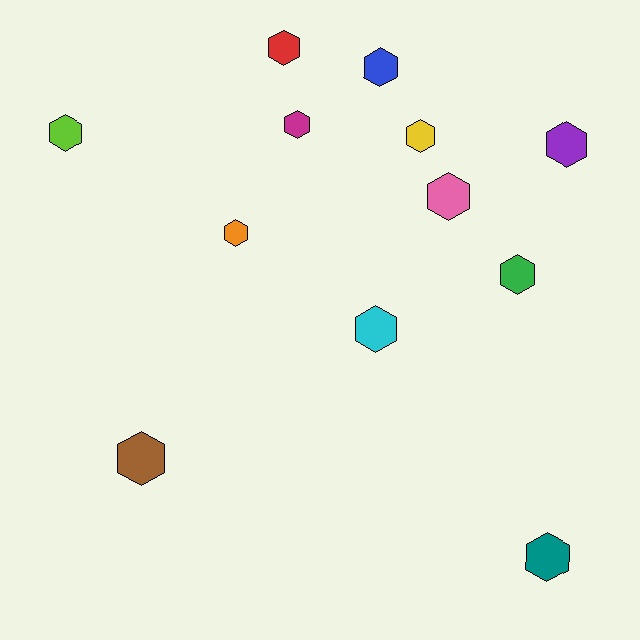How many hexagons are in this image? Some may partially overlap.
There are 12 hexagons.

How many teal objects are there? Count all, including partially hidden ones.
There is 1 teal object.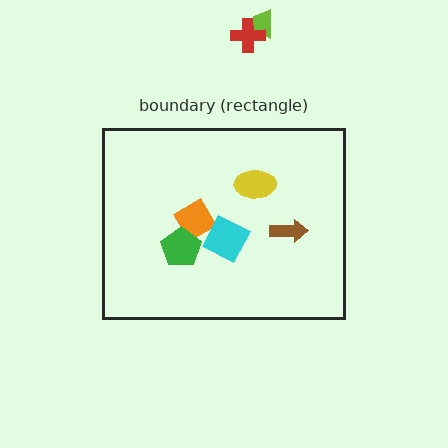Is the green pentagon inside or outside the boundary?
Inside.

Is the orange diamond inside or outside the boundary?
Inside.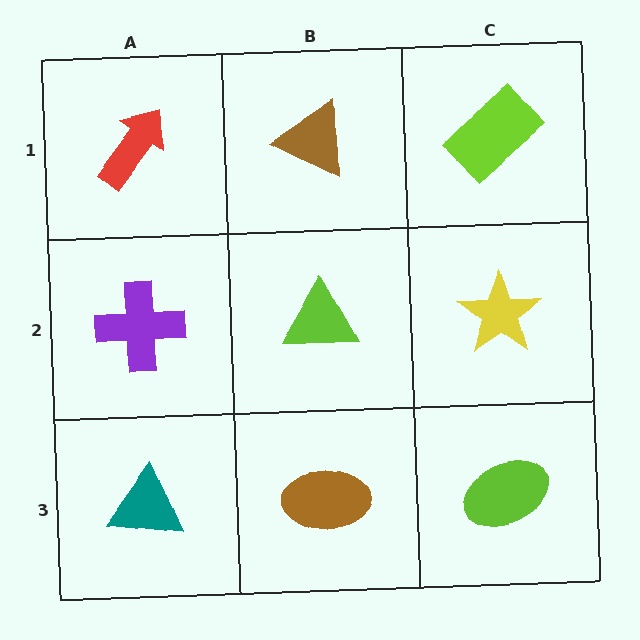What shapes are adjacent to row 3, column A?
A purple cross (row 2, column A), a brown ellipse (row 3, column B).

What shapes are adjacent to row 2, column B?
A brown triangle (row 1, column B), a brown ellipse (row 3, column B), a purple cross (row 2, column A), a yellow star (row 2, column C).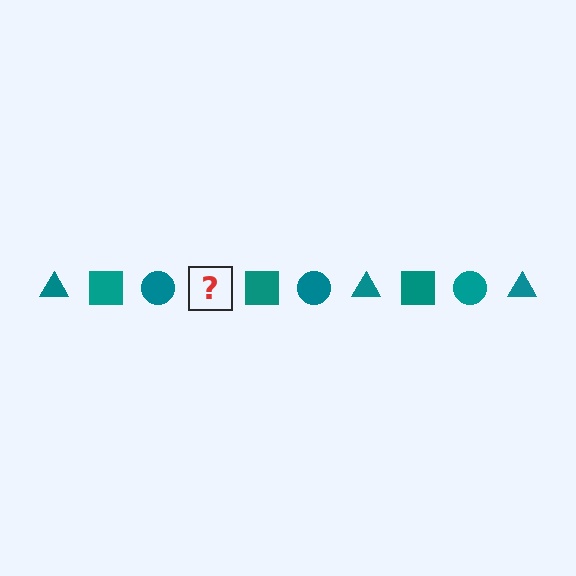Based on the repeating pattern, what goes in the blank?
The blank should be a teal triangle.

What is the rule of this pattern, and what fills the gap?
The rule is that the pattern cycles through triangle, square, circle shapes in teal. The gap should be filled with a teal triangle.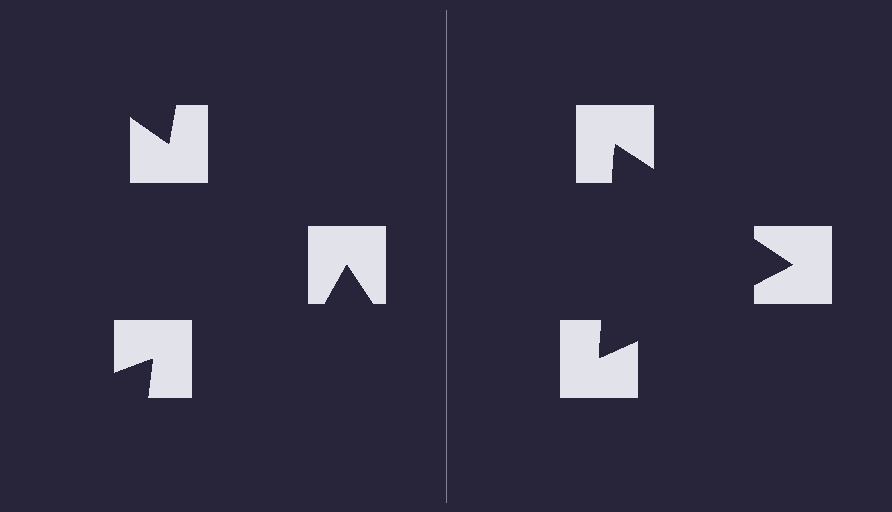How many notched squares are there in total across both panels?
6 — 3 on each side.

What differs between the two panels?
The notched squares are positioned identically on both sides; only the wedge orientations differ. On the right they align to a triangle; on the left they are misaligned.